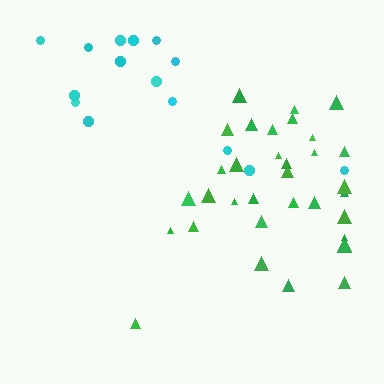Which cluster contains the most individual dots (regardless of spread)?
Green (35).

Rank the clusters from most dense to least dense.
green, cyan.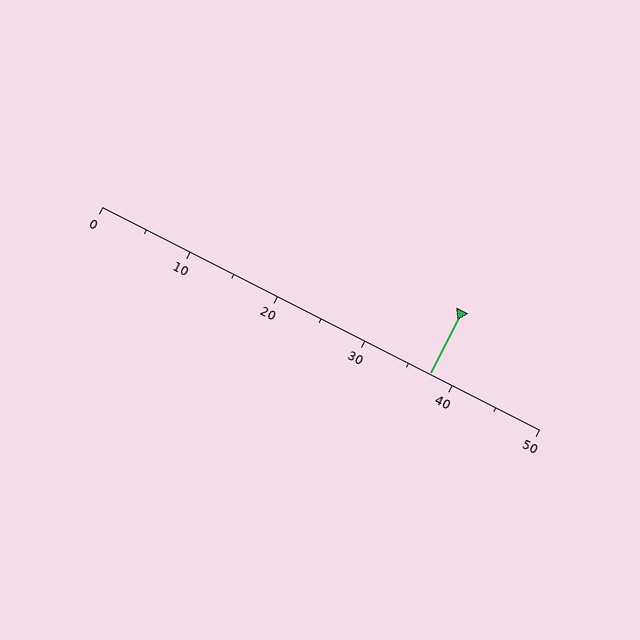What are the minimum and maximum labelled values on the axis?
The axis runs from 0 to 50.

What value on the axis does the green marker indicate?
The marker indicates approximately 37.5.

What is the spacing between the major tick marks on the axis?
The major ticks are spaced 10 apart.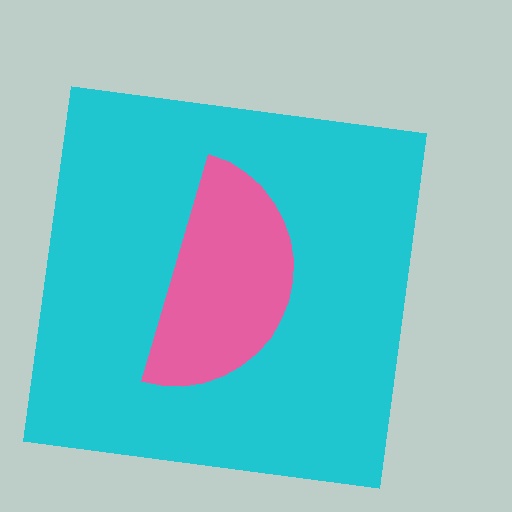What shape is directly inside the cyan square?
The pink semicircle.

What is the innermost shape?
The pink semicircle.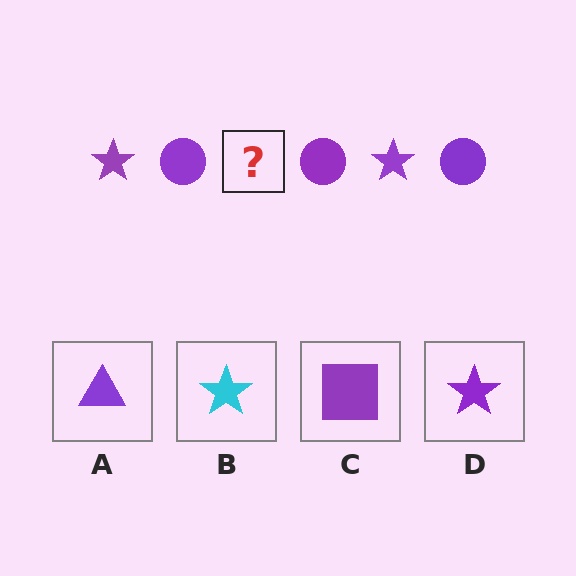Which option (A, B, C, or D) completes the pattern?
D.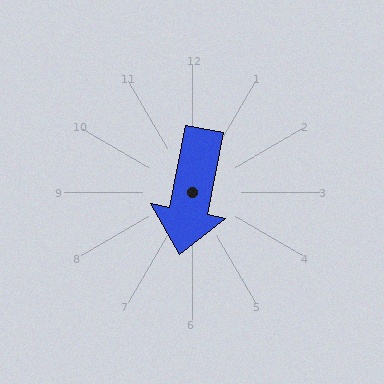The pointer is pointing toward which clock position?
Roughly 6 o'clock.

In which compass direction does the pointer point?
South.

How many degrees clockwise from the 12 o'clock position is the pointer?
Approximately 191 degrees.